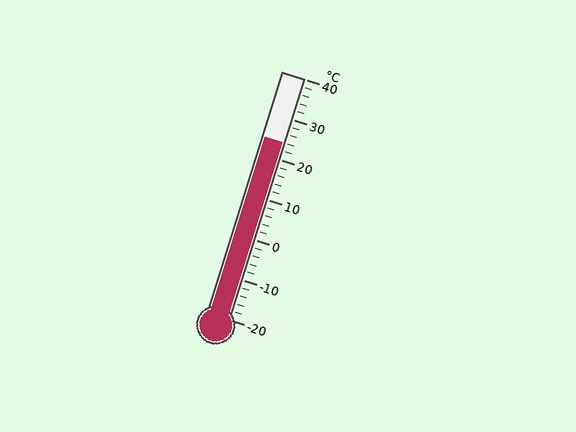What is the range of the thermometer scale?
The thermometer scale ranges from -20°C to 40°C.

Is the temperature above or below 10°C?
The temperature is above 10°C.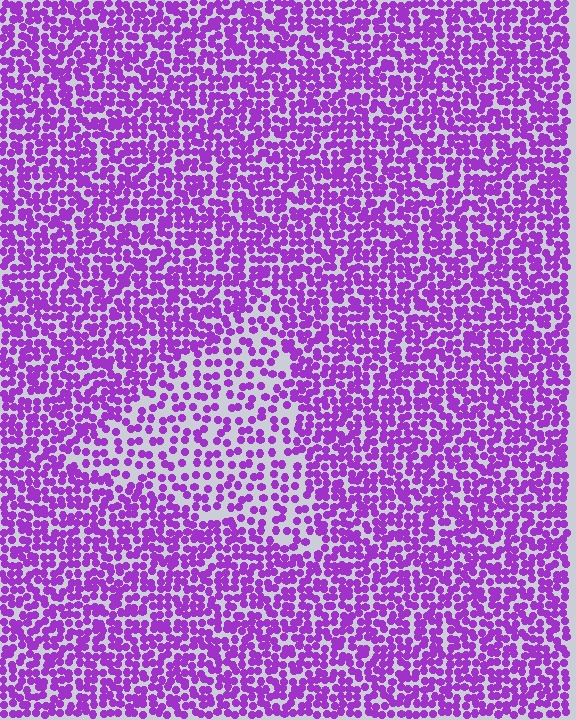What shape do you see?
I see a triangle.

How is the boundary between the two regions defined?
The boundary is defined by a change in element density (approximately 1.8x ratio). All elements are the same color, size, and shape.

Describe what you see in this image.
The image contains small purple elements arranged at two different densities. A triangle-shaped region is visible where the elements are less densely packed than the surrounding area.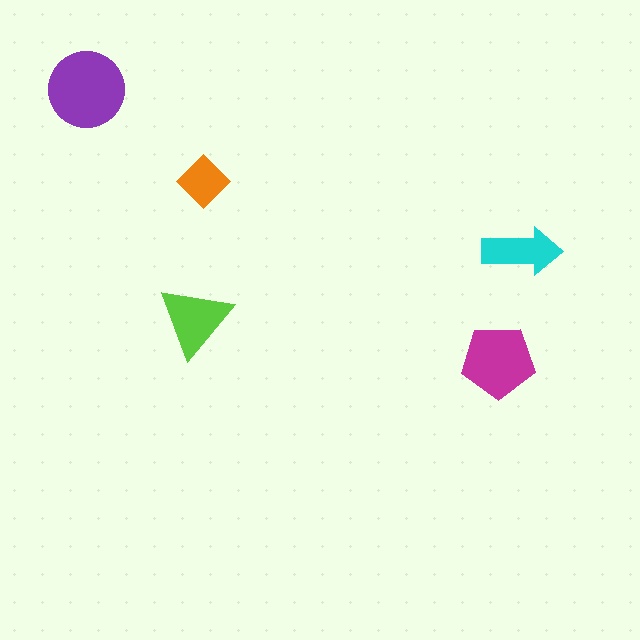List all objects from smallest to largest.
The orange diamond, the cyan arrow, the lime triangle, the magenta pentagon, the purple circle.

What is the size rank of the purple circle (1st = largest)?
1st.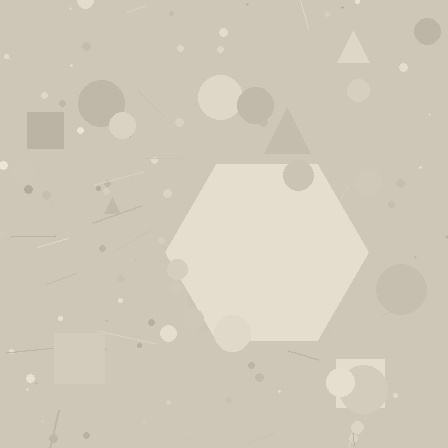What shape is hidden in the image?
A hexagon is hidden in the image.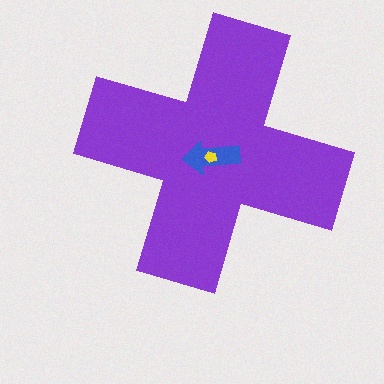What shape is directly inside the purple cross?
The blue arrow.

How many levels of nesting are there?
3.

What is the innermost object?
The yellow pentagon.